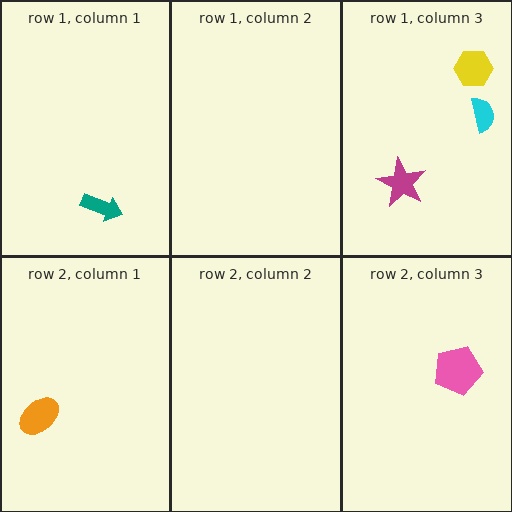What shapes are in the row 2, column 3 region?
The pink pentagon.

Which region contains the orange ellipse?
The row 2, column 1 region.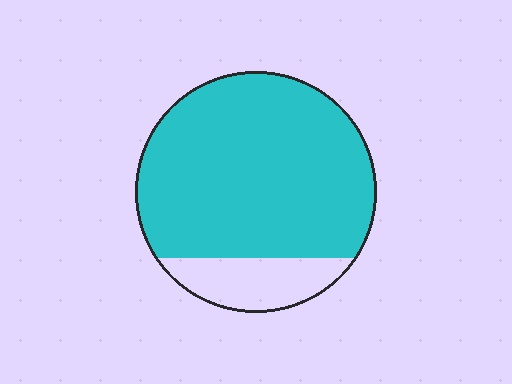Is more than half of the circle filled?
Yes.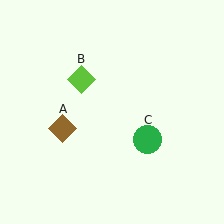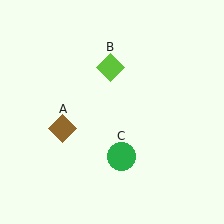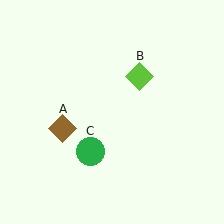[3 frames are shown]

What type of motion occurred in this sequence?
The lime diamond (object B), green circle (object C) rotated clockwise around the center of the scene.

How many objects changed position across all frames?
2 objects changed position: lime diamond (object B), green circle (object C).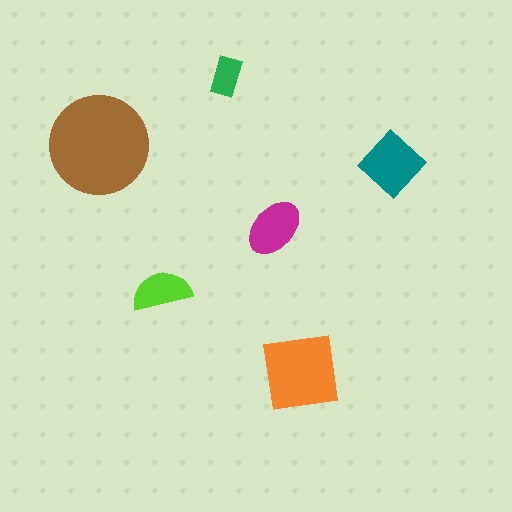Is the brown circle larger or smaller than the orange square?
Larger.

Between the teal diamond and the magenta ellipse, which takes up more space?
The teal diamond.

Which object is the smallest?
The green rectangle.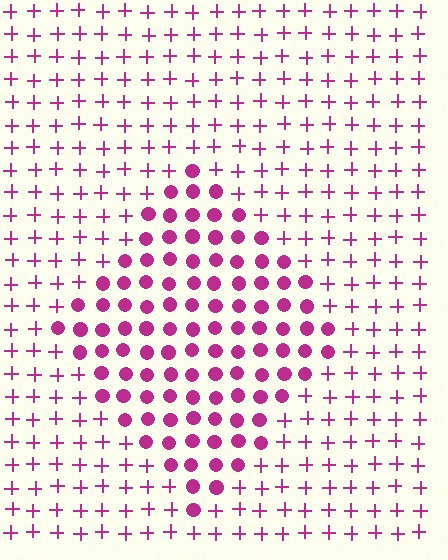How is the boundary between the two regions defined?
The boundary is defined by a change in element shape: circles inside vs. plus signs outside. All elements share the same color and spacing.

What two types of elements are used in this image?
The image uses circles inside the diamond region and plus signs outside it.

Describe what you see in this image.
The image is filled with small magenta elements arranged in a uniform grid. A diamond-shaped region contains circles, while the surrounding area contains plus signs. The boundary is defined purely by the change in element shape.